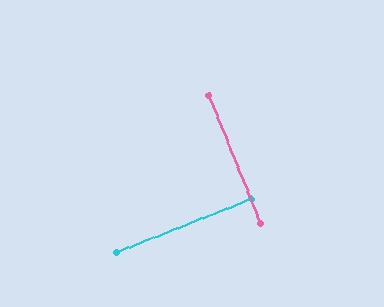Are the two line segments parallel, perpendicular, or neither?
Perpendicular — they meet at approximately 89°.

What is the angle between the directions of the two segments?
Approximately 89 degrees.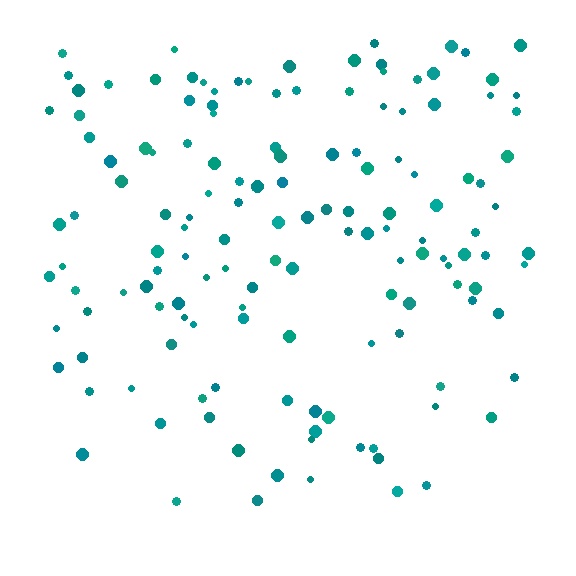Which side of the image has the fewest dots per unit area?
The bottom.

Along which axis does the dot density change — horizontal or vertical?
Vertical.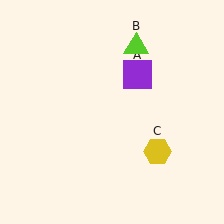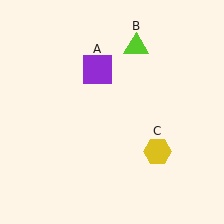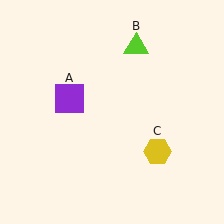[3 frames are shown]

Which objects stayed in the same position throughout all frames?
Lime triangle (object B) and yellow hexagon (object C) remained stationary.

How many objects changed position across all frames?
1 object changed position: purple square (object A).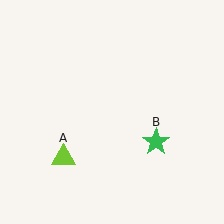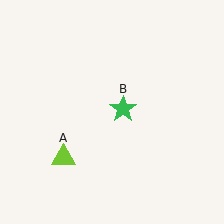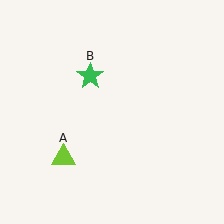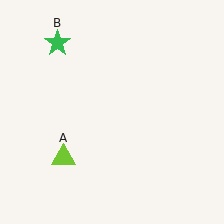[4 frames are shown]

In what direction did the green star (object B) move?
The green star (object B) moved up and to the left.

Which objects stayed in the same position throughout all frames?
Lime triangle (object A) remained stationary.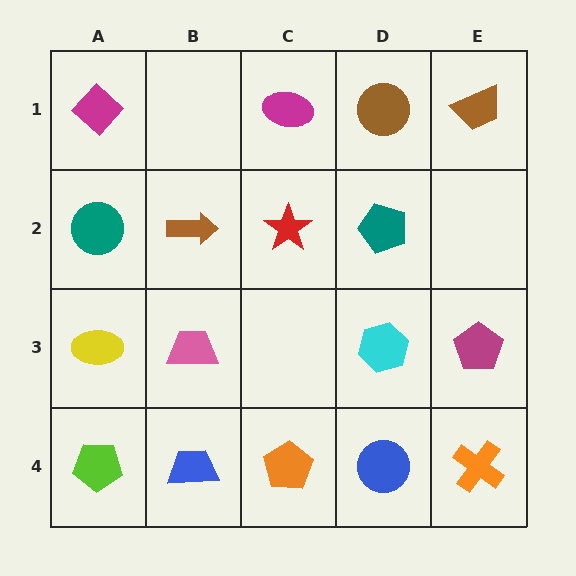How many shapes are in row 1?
4 shapes.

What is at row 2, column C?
A red star.